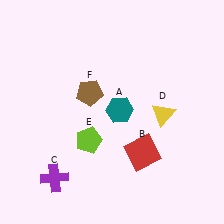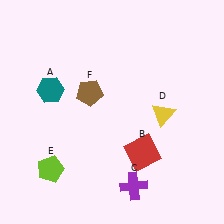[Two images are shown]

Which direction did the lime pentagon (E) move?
The lime pentagon (E) moved left.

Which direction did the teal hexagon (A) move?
The teal hexagon (A) moved left.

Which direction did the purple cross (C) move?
The purple cross (C) moved right.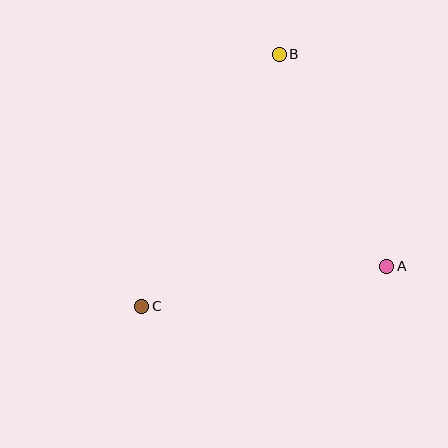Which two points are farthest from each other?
Points B and C are farthest from each other.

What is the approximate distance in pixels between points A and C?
The distance between A and C is approximately 248 pixels.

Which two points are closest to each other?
Points A and B are closest to each other.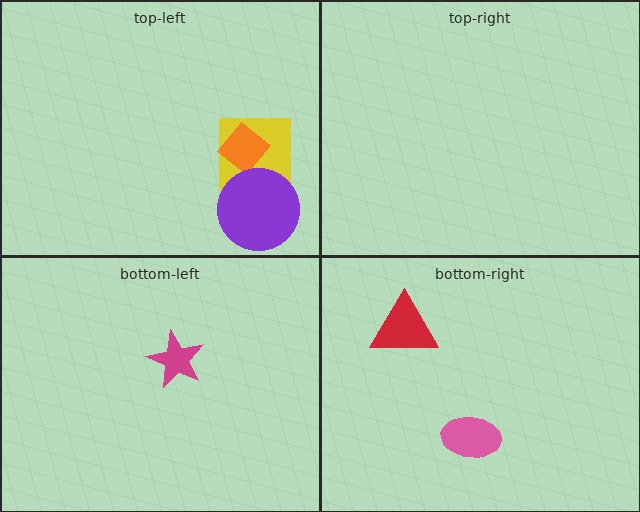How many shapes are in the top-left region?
3.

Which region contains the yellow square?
The top-left region.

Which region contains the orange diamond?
The top-left region.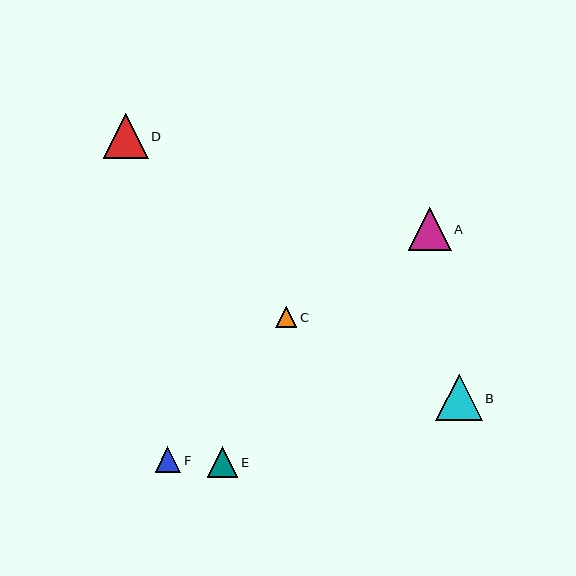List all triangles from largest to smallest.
From largest to smallest: B, D, A, E, F, C.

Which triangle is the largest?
Triangle B is the largest with a size of approximately 46 pixels.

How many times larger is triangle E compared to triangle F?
Triangle E is approximately 1.2 times the size of triangle F.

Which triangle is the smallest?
Triangle C is the smallest with a size of approximately 21 pixels.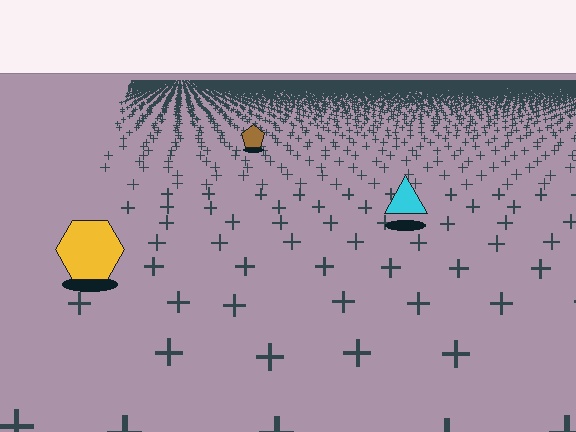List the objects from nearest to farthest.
From nearest to farthest: the yellow hexagon, the cyan triangle, the brown pentagon.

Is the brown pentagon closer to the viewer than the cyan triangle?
No. The cyan triangle is closer — you can tell from the texture gradient: the ground texture is coarser near it.